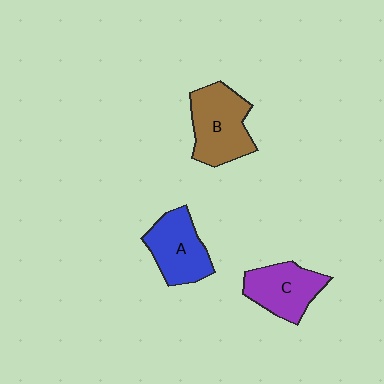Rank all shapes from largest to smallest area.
From largest to smallest: B (brown), A (blue), C (purple).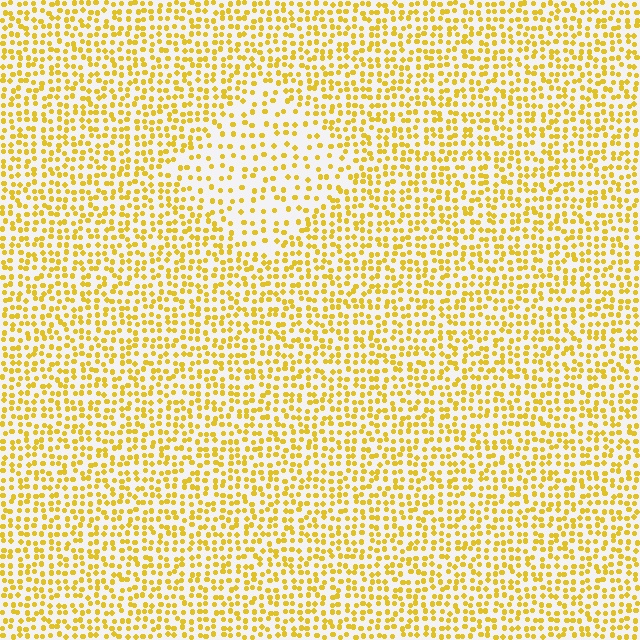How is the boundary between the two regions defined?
The boundary is defined by a change in element density (approximately 1.9x ratio). All elements are the same color, size, and shape.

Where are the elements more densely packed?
The elements are more densely packed outside the diamond boundary.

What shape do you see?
I see a diamond.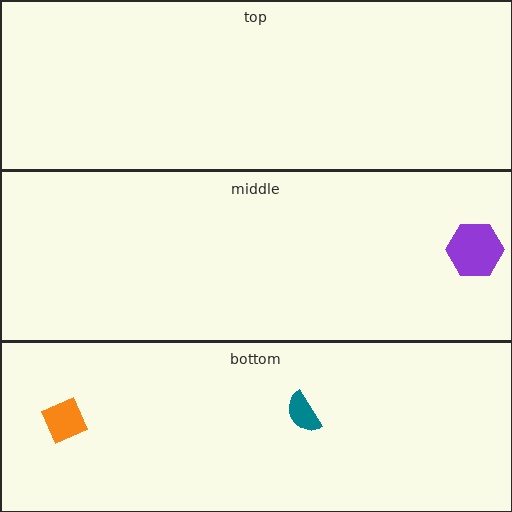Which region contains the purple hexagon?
The middle region.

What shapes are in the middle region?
The purple hexagon.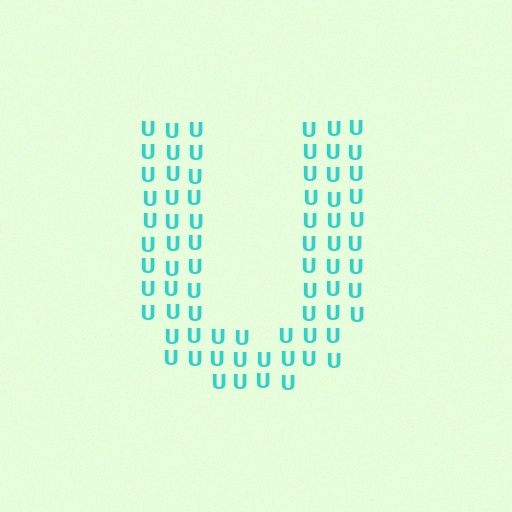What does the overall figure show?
The overall figure shows the letter U.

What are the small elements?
The small elements are letter U's.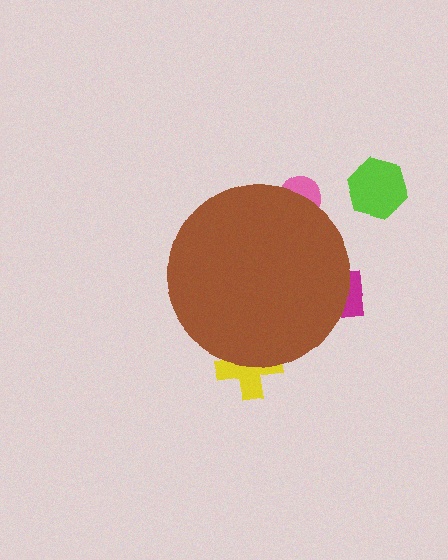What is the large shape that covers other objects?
A brown circle.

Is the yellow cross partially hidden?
Yes, the yellow cross is partially hidden behind the brown circle.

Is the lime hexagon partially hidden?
No, the lime hexagon is fully visible.